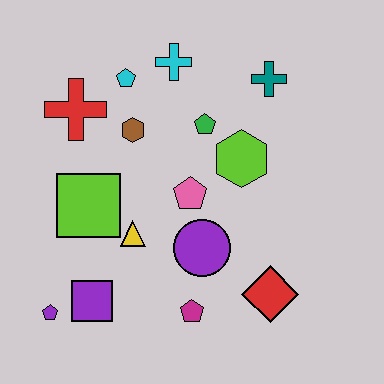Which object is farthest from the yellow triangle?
The teal cross is farthest from the yellow triangle.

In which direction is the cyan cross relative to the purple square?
The cyan cross is above the purple square.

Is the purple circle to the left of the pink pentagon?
No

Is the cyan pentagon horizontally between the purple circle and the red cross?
Yes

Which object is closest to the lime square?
The yellow triangle is closest to the lime square.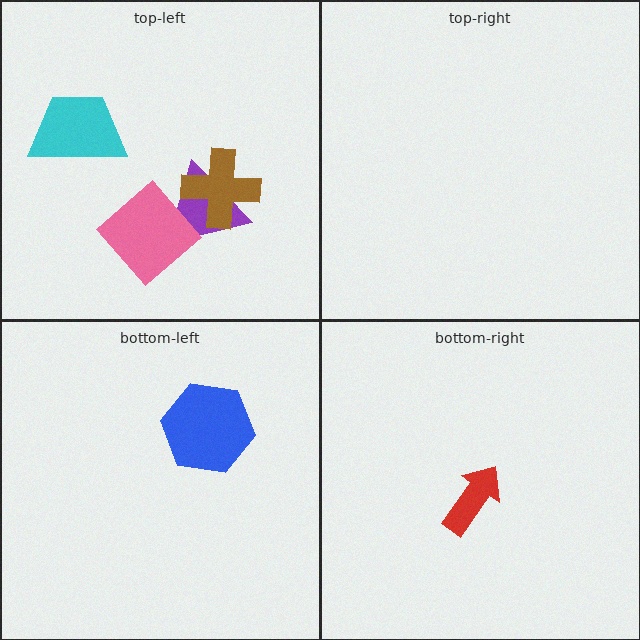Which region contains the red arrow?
The bottom-right region.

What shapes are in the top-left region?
The purple triangle, the pink diamond, the cyan trapezoid, the brown cross.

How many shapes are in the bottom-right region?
1.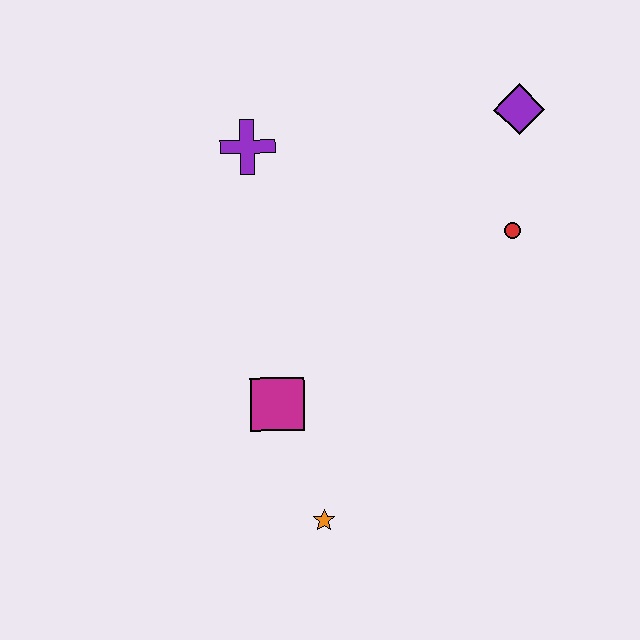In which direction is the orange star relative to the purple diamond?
The orange star is below the purple diamond.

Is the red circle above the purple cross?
No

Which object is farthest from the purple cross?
The orange star is farthest from the purple cross.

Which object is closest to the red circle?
The purple diamond is closest to the red circle.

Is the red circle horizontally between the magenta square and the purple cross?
No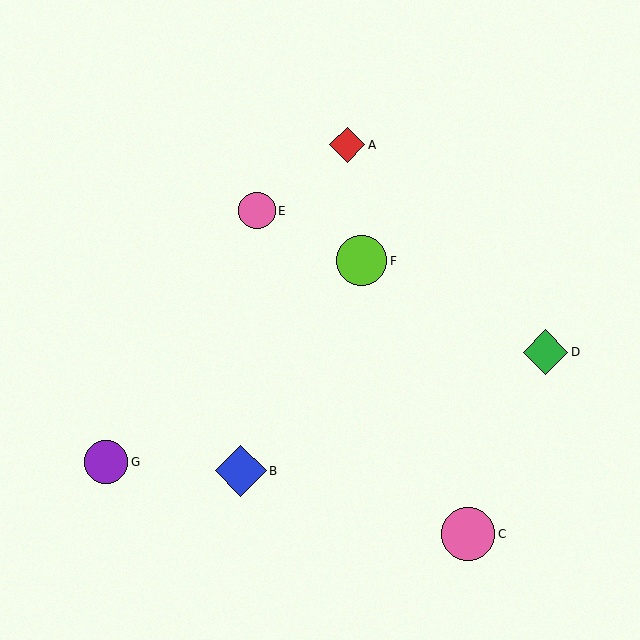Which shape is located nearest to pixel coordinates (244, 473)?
The blue diamond (labeled B) at (241, 471) is nearest to that location.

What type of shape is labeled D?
Shape D is a green diamond.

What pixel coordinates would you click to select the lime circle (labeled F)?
Click at (362, 261) to select the lime circle F.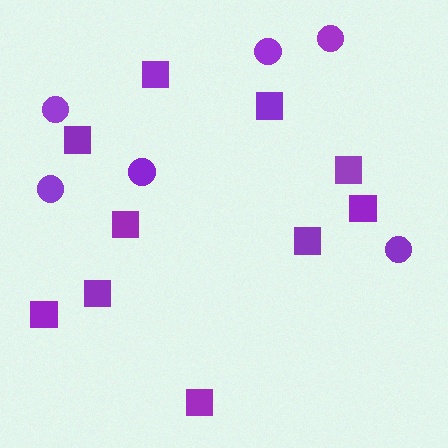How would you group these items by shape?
There are 2 groups: one group of circles (6) and one group of squares (10).